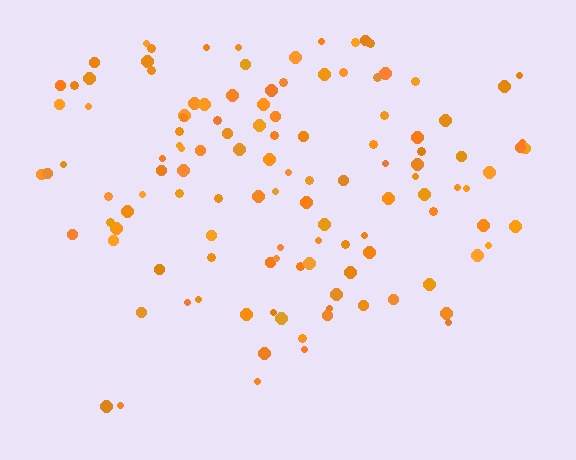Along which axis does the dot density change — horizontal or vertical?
Vertical.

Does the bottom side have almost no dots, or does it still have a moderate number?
Still a moderate number, just noticeably fewer than the top.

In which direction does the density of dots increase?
From bottom to top, with the top side densest.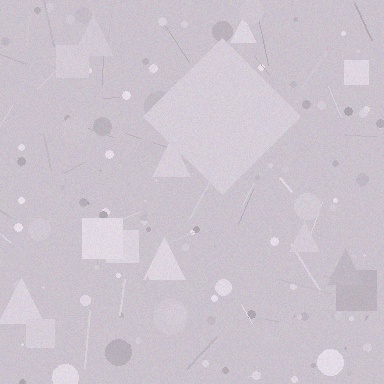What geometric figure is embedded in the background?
A diamond is embedded in the background.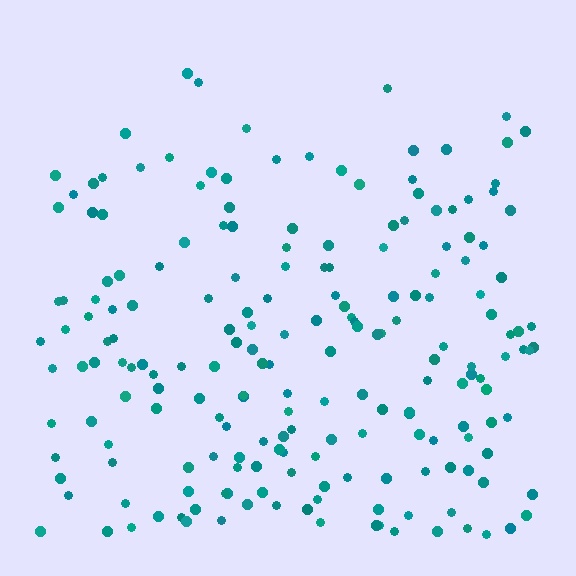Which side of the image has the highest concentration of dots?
The bottom.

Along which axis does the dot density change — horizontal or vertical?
Vertical.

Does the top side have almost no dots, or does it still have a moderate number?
Still a moderate number, just noticeably fewer than the bottom.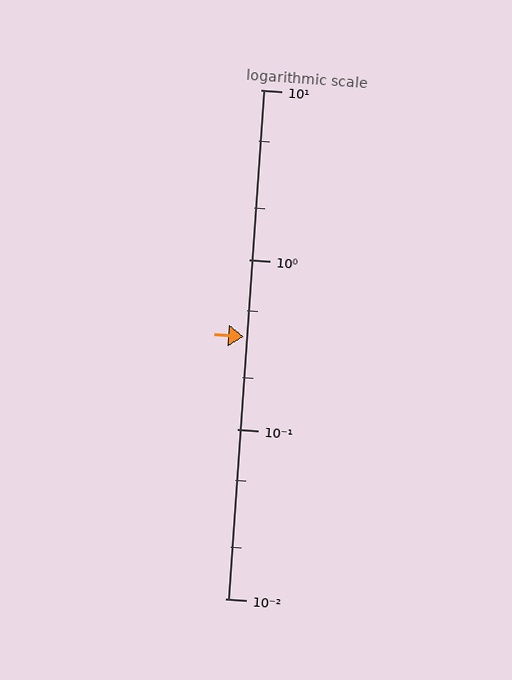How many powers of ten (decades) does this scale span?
The scale spans 3 decades, from 0.01 to 10.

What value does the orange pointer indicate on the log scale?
The pointer indicates approximately 0.35.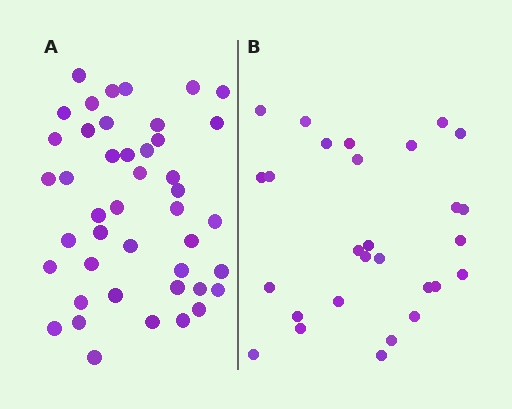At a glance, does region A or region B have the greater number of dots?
Region A (the left region) has more dots.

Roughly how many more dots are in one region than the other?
Region A has approximately 15 more dots than region B.